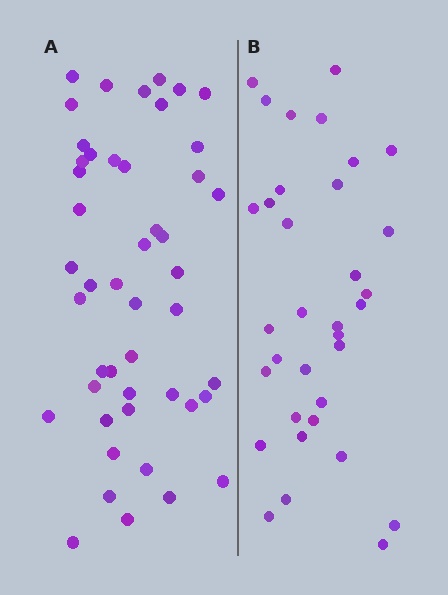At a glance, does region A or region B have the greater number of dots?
Region A (the left region) has more dots.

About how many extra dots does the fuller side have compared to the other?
Region A has approximately 15 more dots than region B.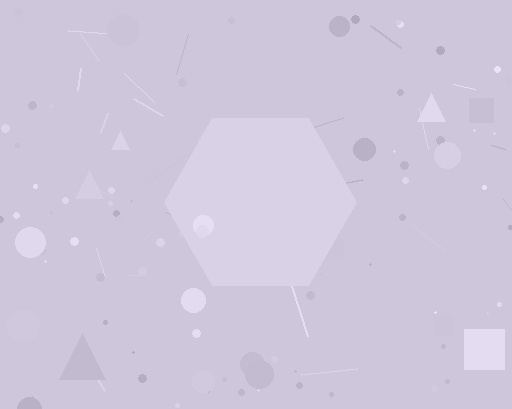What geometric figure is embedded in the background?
A hexagon is embedded in the background.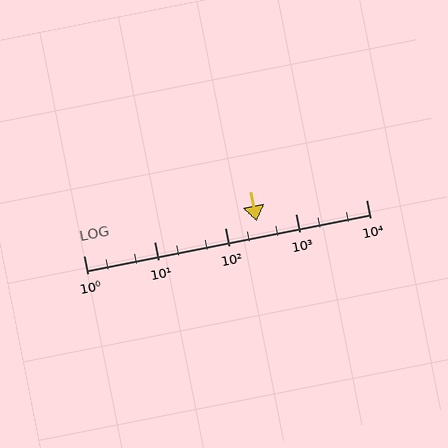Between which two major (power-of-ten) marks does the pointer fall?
The pointer is between 100 and 1000.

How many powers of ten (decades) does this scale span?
The scale spans 4 decades, from 1 to 10000.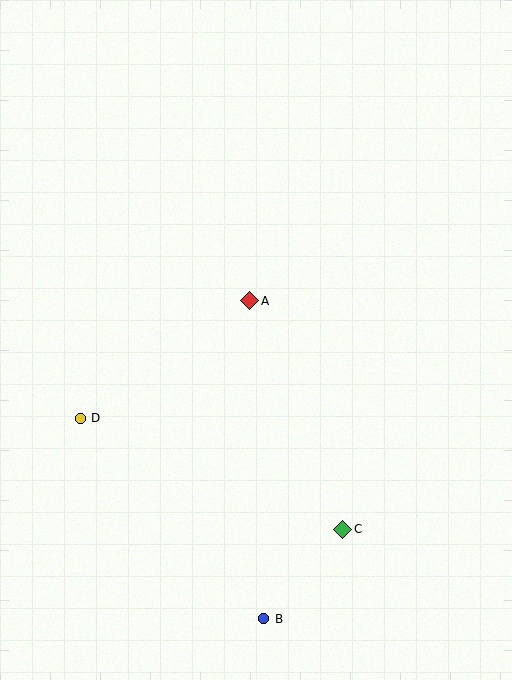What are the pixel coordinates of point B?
Point B is at (264, 619).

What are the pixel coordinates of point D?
Point D is at (80, 418).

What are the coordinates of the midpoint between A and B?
The midpoint between A and B is at (257, 460).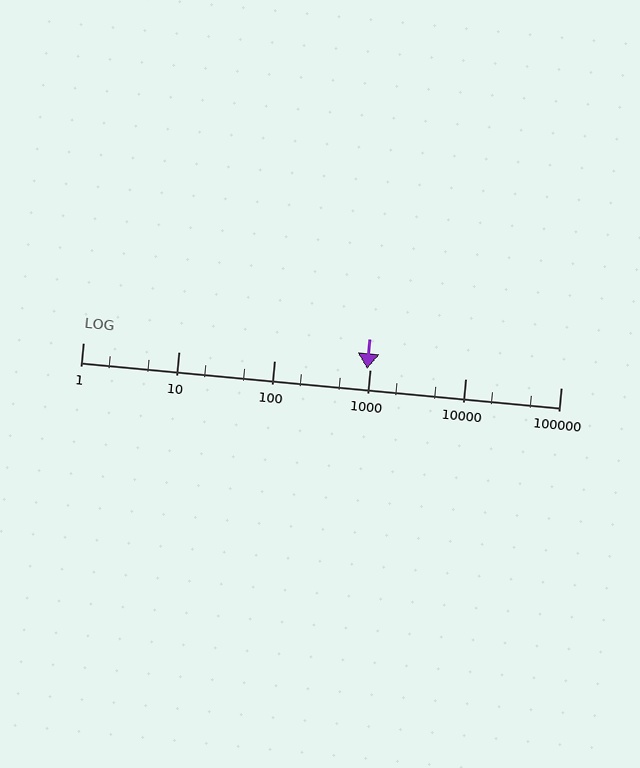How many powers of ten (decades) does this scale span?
The scale spans 5 decades, from 1 to 100000.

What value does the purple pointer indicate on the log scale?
The pointer indicates approximately 950.